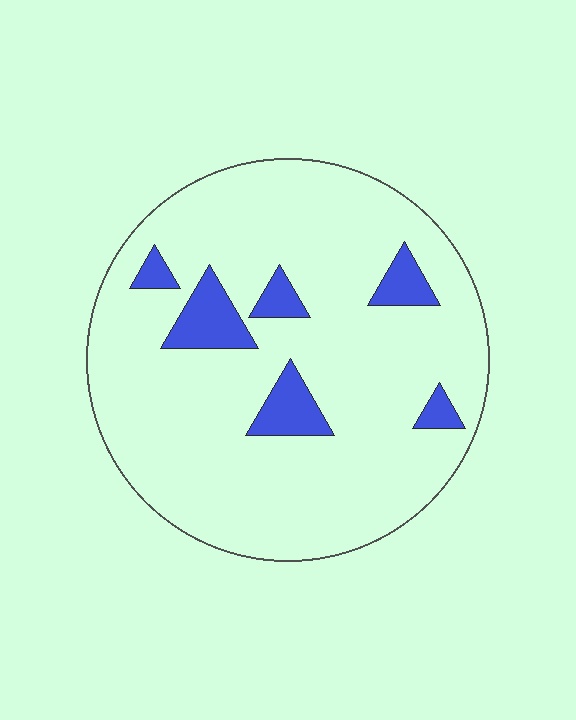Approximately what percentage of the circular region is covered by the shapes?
Approximately 10%.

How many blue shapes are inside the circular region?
6.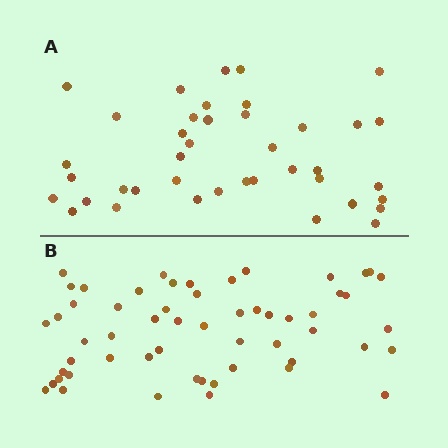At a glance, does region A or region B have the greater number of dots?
Region B (the bottom region) has more dots.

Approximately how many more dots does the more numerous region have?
Region B has approximately 15 more dots than region A.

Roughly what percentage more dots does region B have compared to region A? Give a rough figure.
About 40% more.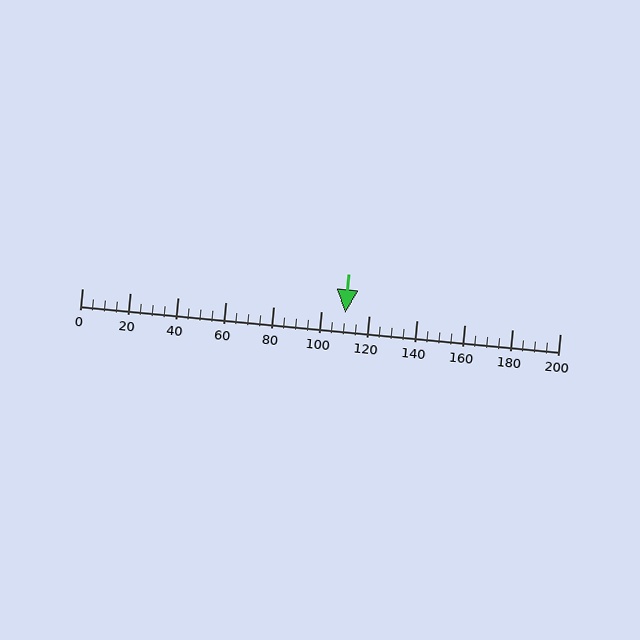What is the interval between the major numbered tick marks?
The major tick marks are spaced 20 units apart.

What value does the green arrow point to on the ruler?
The green arrow points to approximately 110.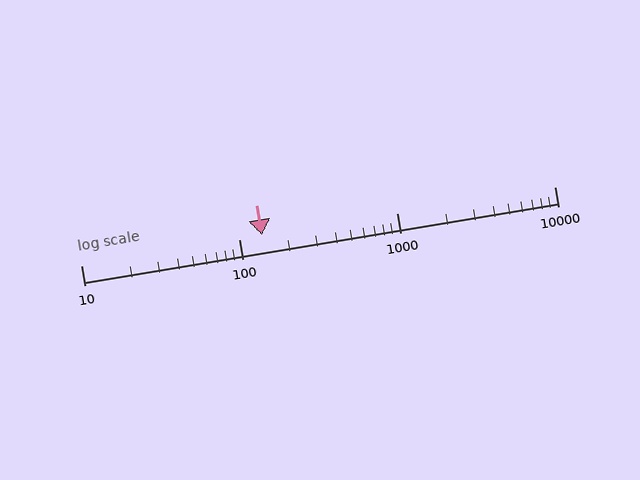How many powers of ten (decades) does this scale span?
The scale spans 3 decades, from 10 to 10000.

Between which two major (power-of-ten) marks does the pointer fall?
The pointer is between 100 and 1000.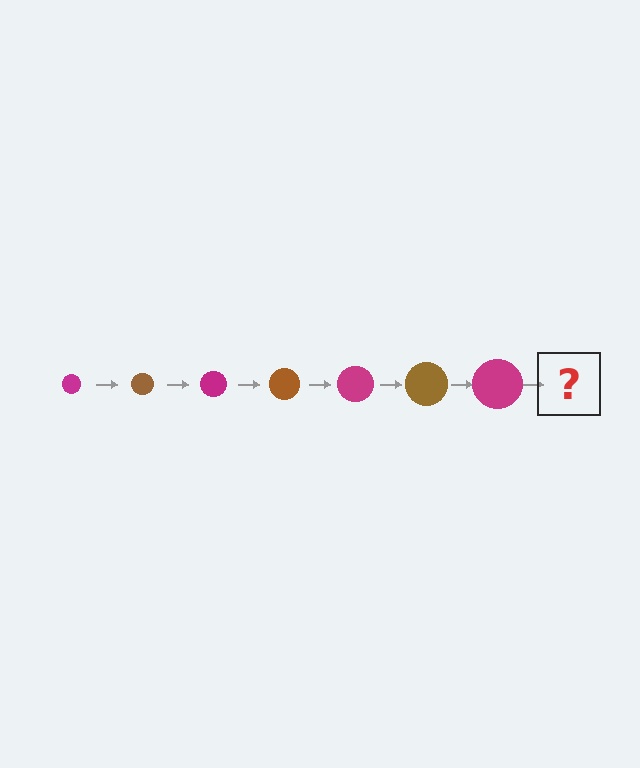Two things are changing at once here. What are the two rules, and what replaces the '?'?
The two rules are that the circle grows larger each step and the color cycles through magenta and brown. The '?' should be a brown circle, larger than the previous one.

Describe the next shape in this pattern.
It should be a brown circle, larger than the previous one.